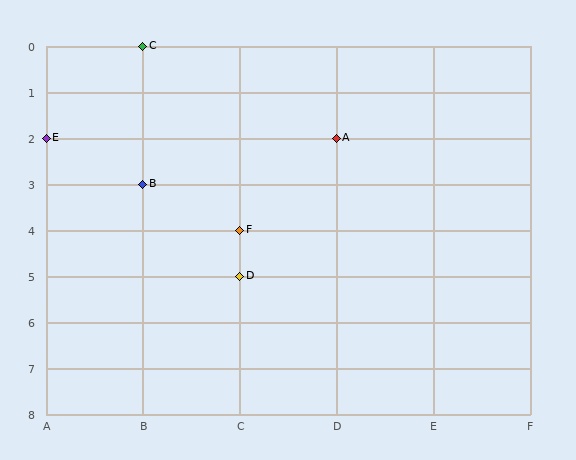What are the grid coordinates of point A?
Point A is at grid coordinates (D, 2).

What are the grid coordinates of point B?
Point B is at grid coordinates (B, 3).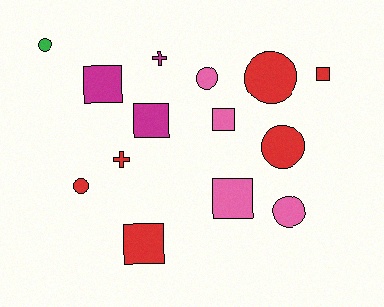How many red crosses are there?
There is 1 red cross.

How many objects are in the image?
There are 14 objects.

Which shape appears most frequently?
Circle, with 6 objects.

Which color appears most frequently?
Red, with 6 objects.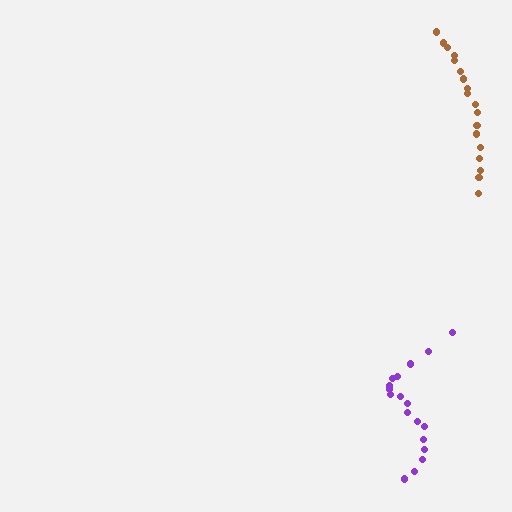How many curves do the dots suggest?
There are 2 distinct paths.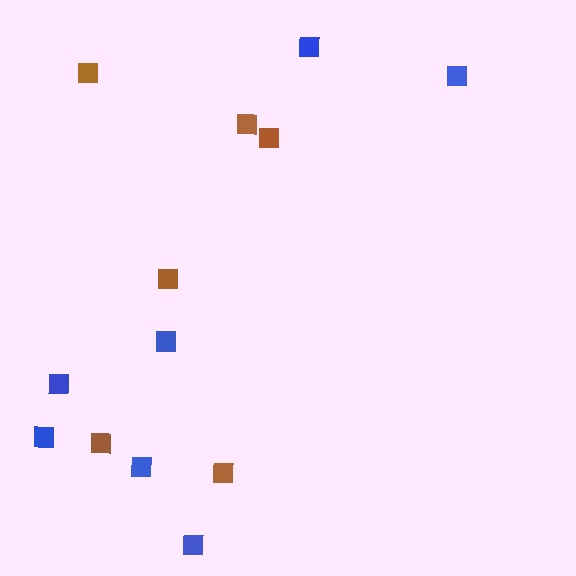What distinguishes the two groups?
There are 2 groups: one group of blue squares (7) and one group of brown squares (6).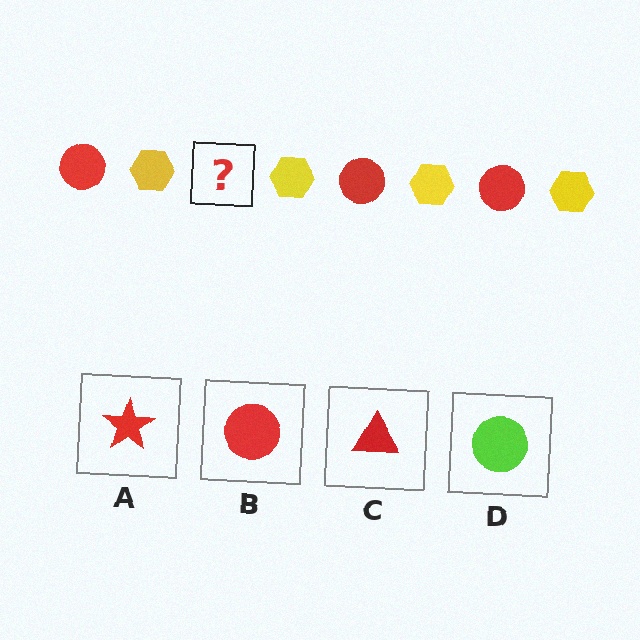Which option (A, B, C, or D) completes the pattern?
B.